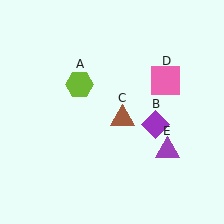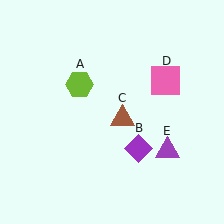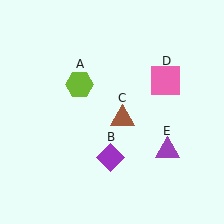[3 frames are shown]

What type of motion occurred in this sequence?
The purple diamond (object B) rotated clockwise around the center of the scene.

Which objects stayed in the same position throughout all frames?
Lime hexagon (object A) and brown triangle (object C) and pink square (object D) and purple triangle (object E) remained stationary.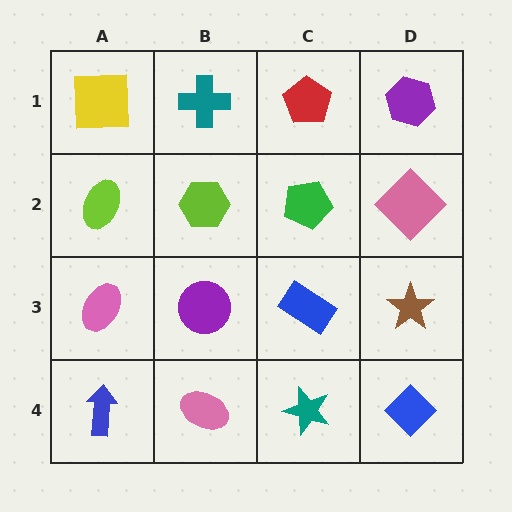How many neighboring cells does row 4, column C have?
3.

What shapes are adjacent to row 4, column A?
A pink ellipse (row 3, column A), a pink ellipse (row 4, column B).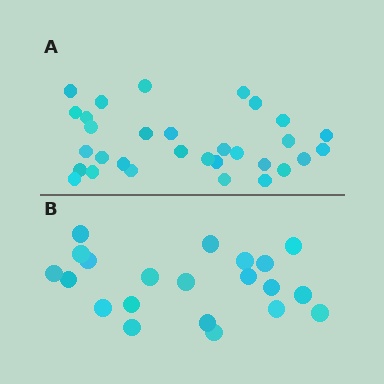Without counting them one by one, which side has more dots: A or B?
Region A (the top region) has more dots.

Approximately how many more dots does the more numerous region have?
Region A has roughly 10 or so more dots than region B.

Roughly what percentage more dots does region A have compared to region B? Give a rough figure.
About 50% more.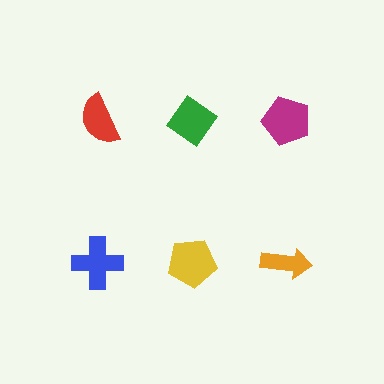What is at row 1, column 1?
A red semicircle.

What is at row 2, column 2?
A yellow pentagon.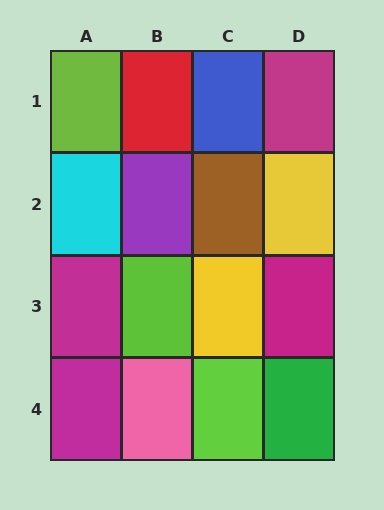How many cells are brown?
1 cell is brown.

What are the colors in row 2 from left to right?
Cyan, purple, brown, yellow.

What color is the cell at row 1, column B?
Red.